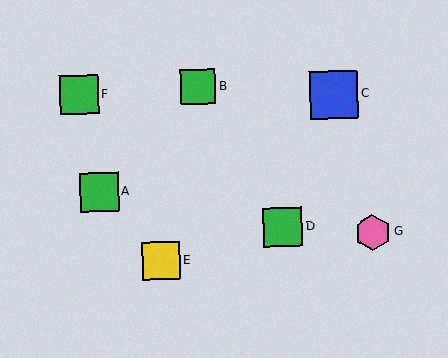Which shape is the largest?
The blue square (labeled C) is the largest.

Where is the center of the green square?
The center of the green square is at (283, 227).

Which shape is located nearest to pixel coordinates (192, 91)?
The green square (labeled B) at (198, 87) is nearest to that location.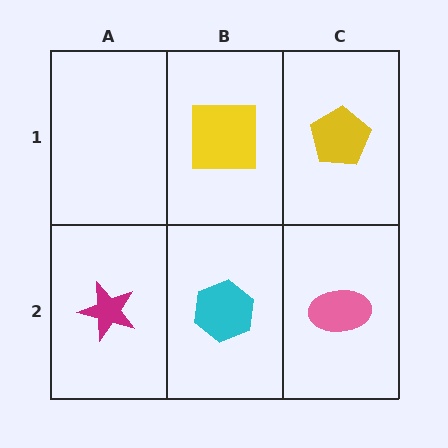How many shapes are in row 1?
2 shapes.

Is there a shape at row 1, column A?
No, that cell is empty.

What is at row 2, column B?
A cyan hexagon.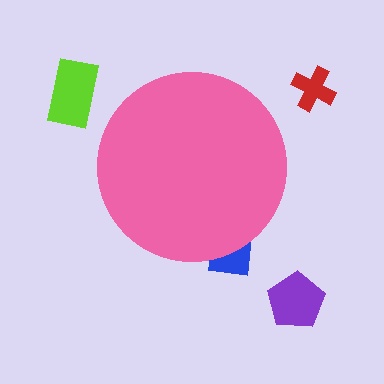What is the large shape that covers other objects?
A pink circle.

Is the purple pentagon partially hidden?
No, the purple pentagon is fully visible.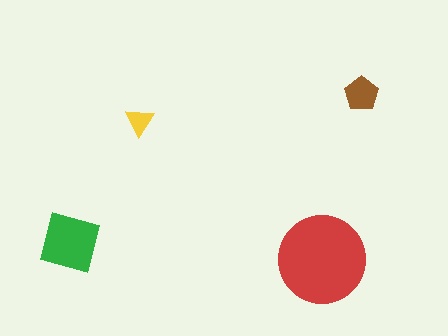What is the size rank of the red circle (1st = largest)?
1st.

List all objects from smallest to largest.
The yellow triangle, the brown pentagon, the green diamond, the red circle.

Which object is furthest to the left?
The green diamond is leftmost.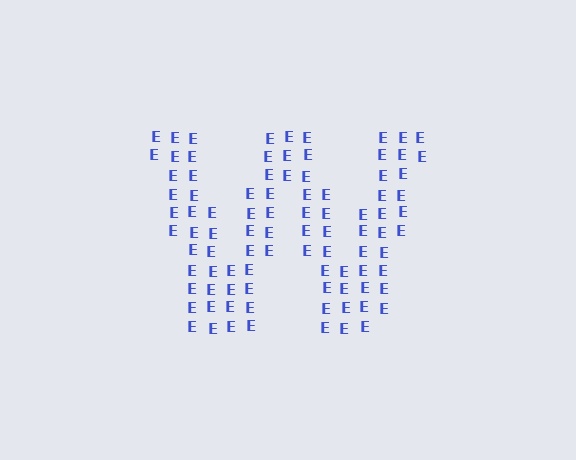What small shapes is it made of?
It is made of small letter E's.